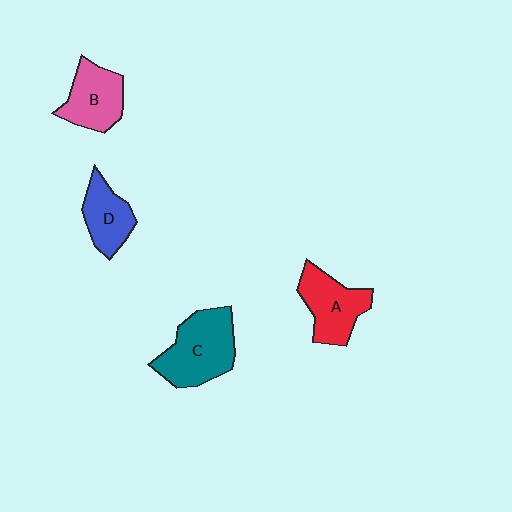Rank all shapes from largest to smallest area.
From largest to smallest: C (teal), A (red), B (pink), D (blue).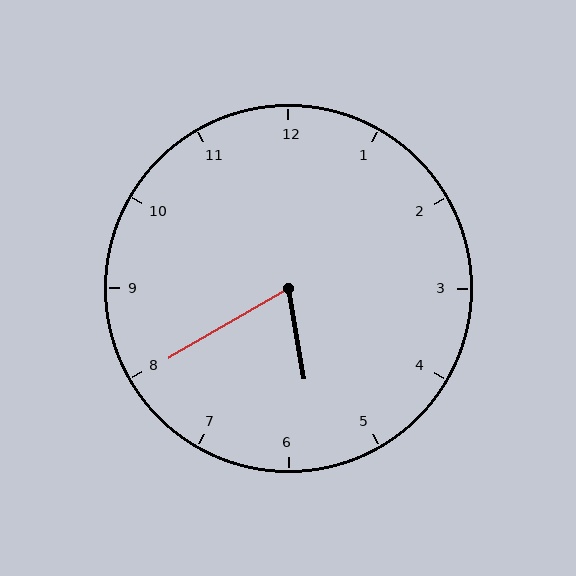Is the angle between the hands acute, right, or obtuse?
It is acute.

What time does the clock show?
5:40.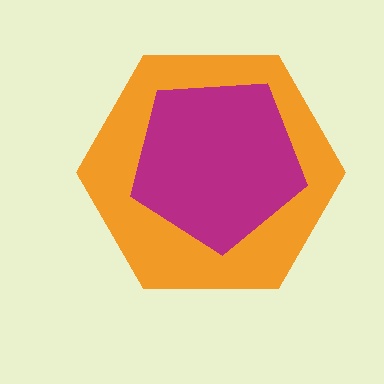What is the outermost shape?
The orange hexagon.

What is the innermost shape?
The magenta pentagon.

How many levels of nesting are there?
2.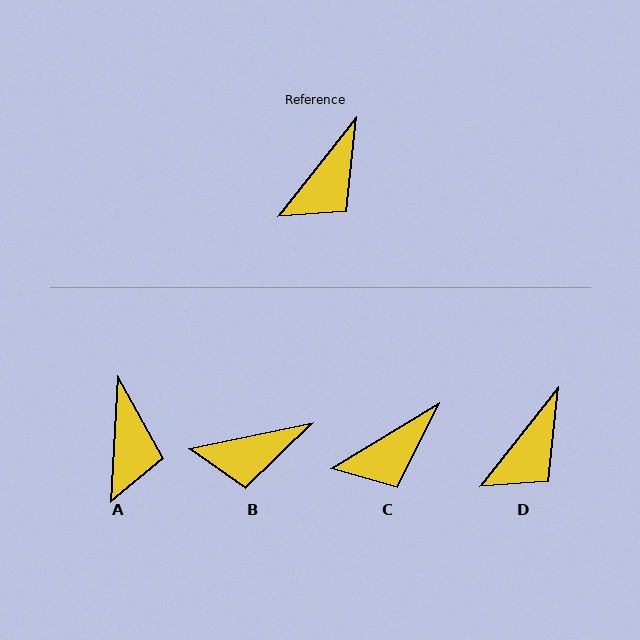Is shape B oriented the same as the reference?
No, it is off by about 40 degrees.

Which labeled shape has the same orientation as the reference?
D.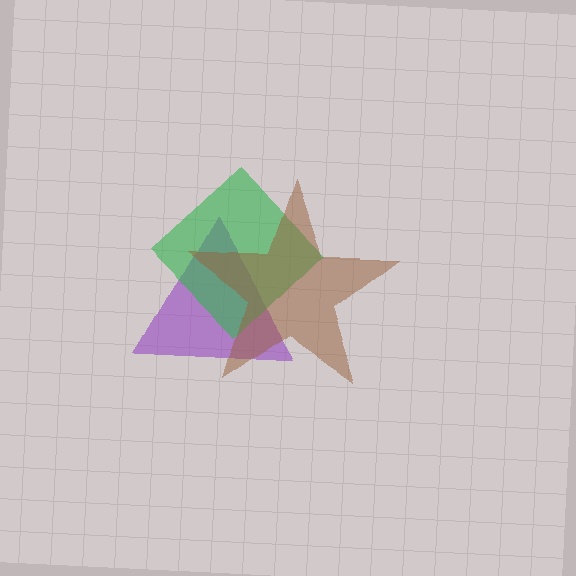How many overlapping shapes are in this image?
There are 3 overlapping shapes in the image.